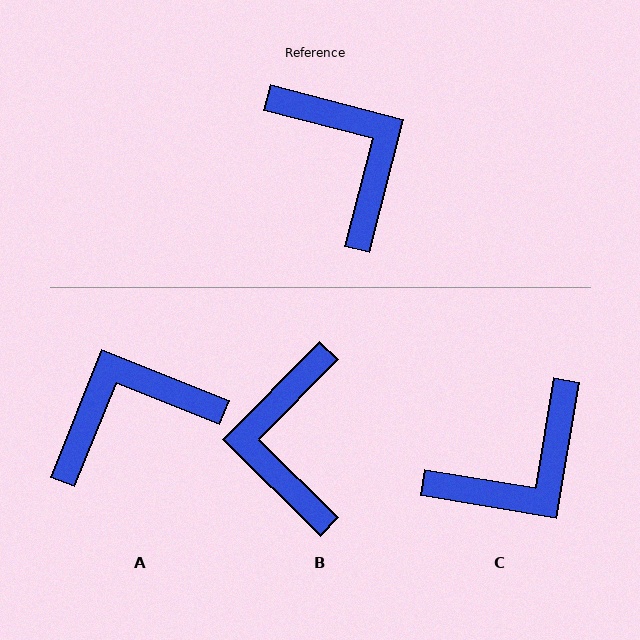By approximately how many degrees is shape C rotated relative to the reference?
Approximately 85 degrees clockwise.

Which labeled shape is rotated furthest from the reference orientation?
B, about 150 degrees away.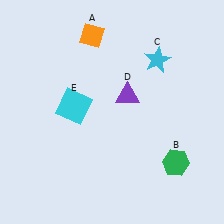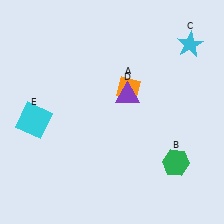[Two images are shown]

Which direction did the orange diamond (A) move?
The orange diamond (A) moved down.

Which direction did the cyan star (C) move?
The cyan star (C) moved right.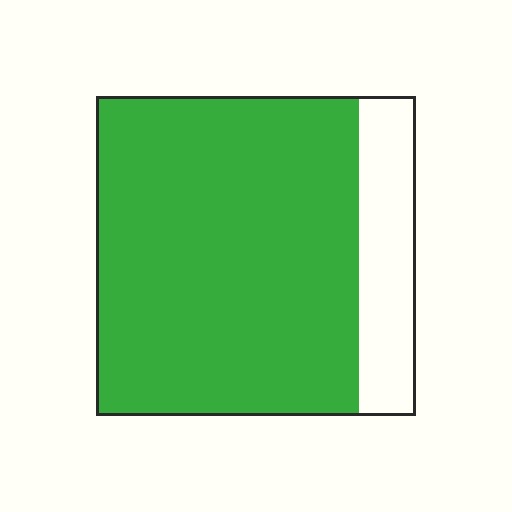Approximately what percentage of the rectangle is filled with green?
Approximately 80%.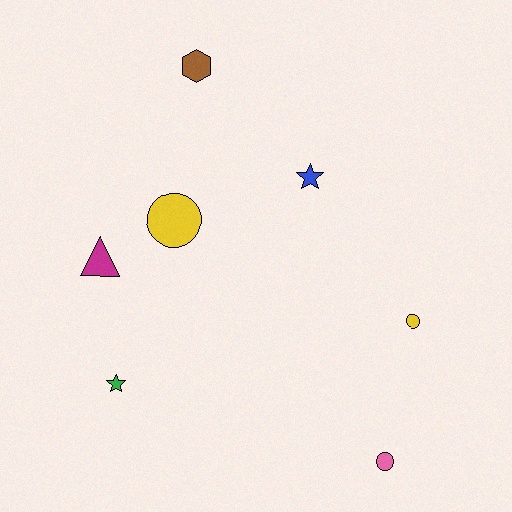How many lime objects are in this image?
There are no lime objects.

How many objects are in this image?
There are 7 objects.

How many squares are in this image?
There are no squares.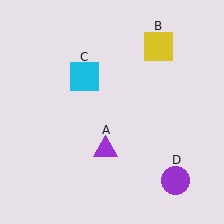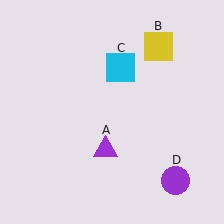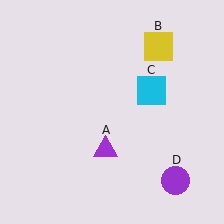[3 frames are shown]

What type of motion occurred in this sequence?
The cyan square (object C) rotated clockwise around the center of the scene.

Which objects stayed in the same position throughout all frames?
Purple triangle (object A) and yellow square (object B) and purple circle (object D) remained stationary.